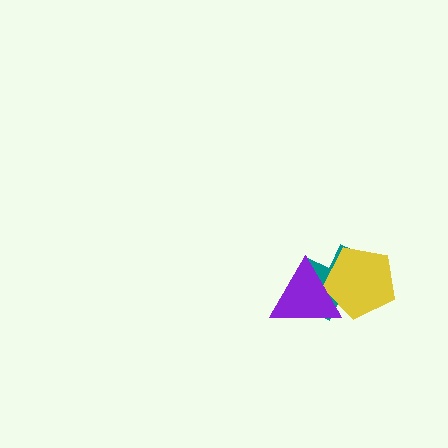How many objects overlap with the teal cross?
2 objects overlap with the teal cross.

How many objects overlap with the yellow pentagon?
2 objects overlap with the yellow pentagon.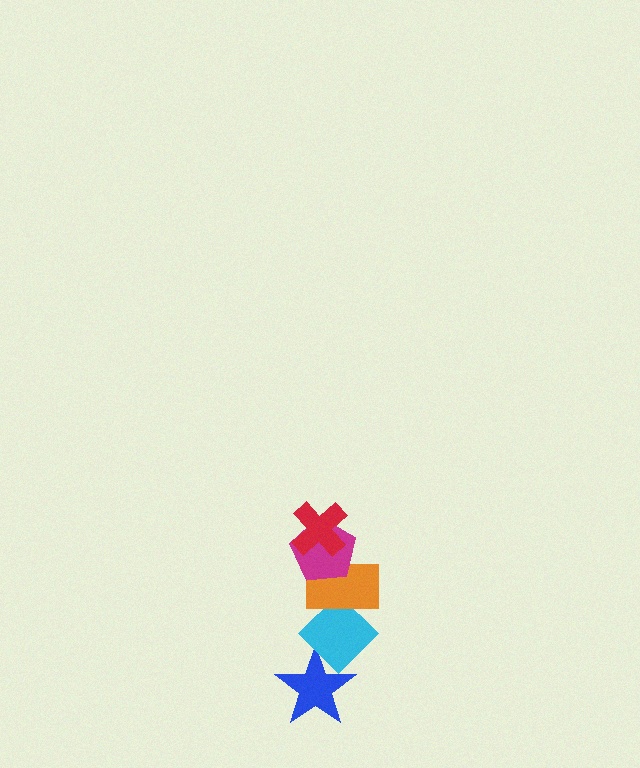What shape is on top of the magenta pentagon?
The red cross is on top of the magenta pentagon.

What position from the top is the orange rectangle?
The orange rectangle is 3rd from the top.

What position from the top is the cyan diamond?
The cyan diamond is 4th from the top.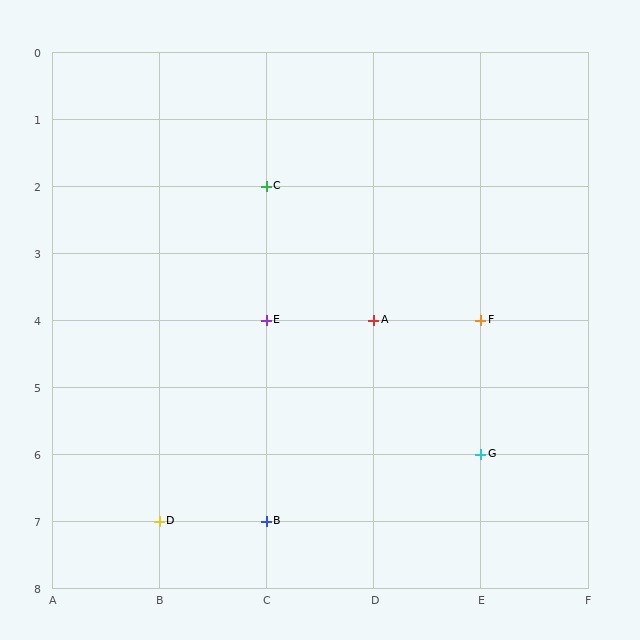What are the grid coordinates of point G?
Point G is at grid coordinates (E, 6).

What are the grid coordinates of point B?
Point B is at grid coordinates (C, 7).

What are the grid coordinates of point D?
Point D is at grid coordinates (B, 7).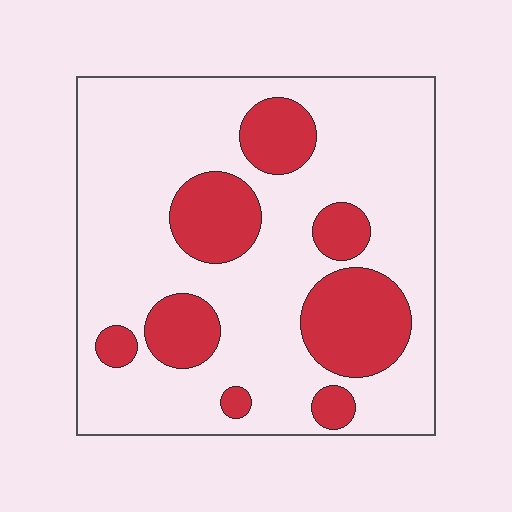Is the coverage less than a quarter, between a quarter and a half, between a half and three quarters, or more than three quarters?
Between a quarter and a half.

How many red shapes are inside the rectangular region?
8.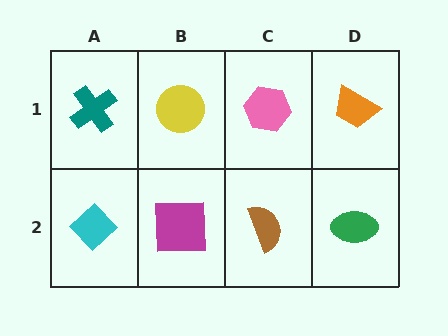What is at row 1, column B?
A yellow circle.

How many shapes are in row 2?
4 shapes.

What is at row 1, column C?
A pink hexagon.